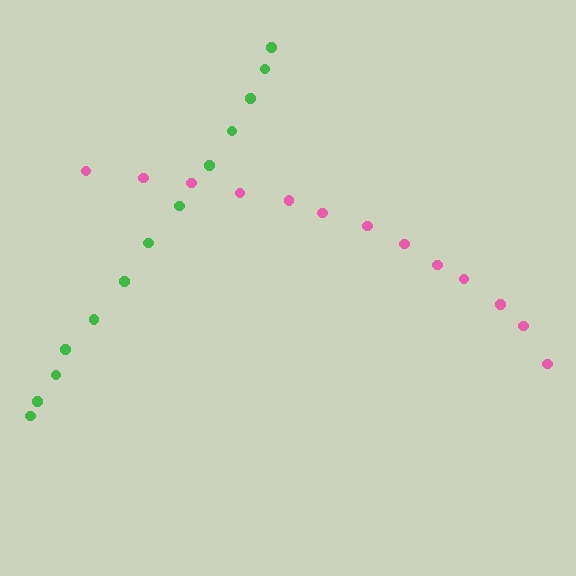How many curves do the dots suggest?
There are 2 distinct paths.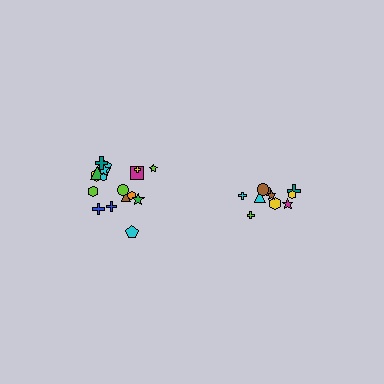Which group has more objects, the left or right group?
The left group.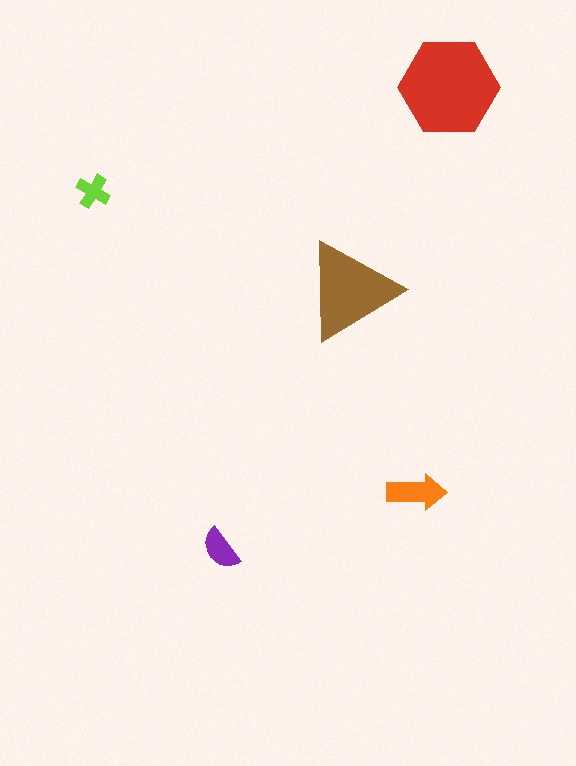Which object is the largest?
The red hexagon.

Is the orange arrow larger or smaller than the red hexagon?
Smaller.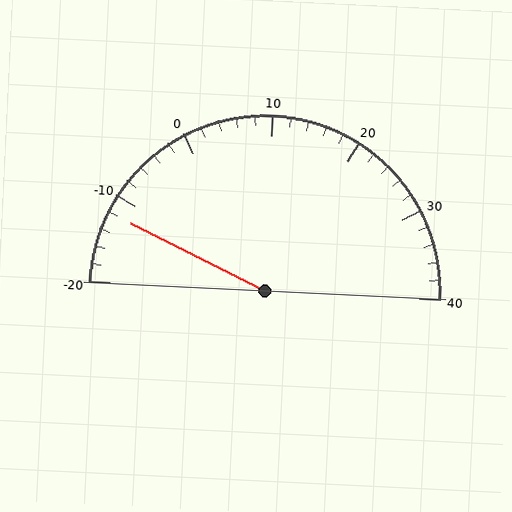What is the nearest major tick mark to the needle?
The nearest major tick mark is -10.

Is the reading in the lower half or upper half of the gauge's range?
The reading is in the lower half of the range (-20 to 40).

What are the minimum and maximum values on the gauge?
The gauge ranges from -20 to 40.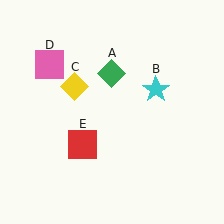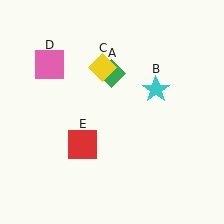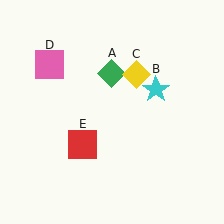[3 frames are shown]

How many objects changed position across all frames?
1 object changed position: yellow diamond (object C).